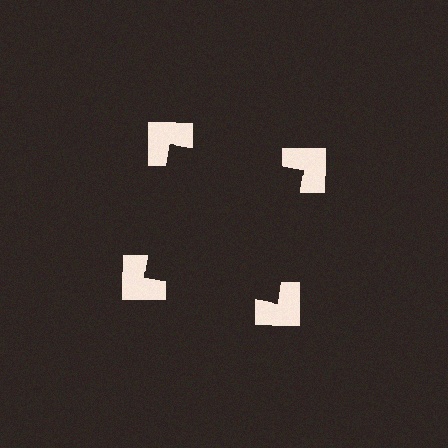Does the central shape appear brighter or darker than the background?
It typically appears slightly darker than the background, even though no actual brightness change is drawn.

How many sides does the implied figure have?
4 sides.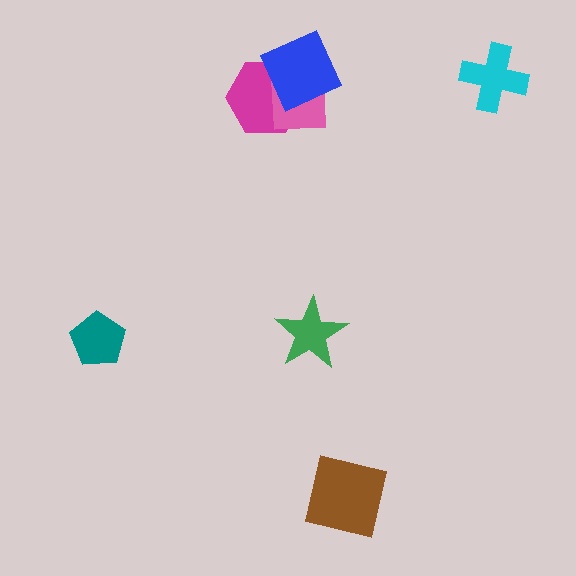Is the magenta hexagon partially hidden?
Yes, it is partially covered by another shape.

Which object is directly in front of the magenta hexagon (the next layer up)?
The pink square is directly in front of the magenta hexagon.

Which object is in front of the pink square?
The blue square is in front of the pink square.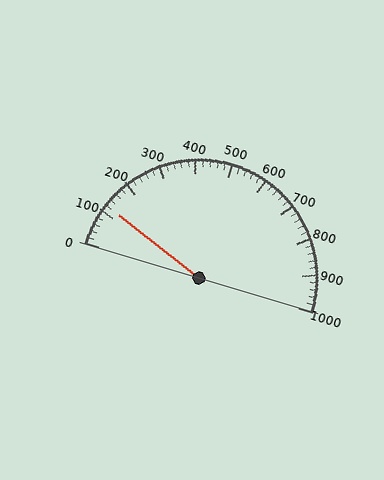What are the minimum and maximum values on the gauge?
The gauge ranges from 0 to 1000.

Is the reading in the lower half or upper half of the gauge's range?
The reading is in the lower half of the range (0 to 1000).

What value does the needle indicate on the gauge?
The needle indicates approximately 120.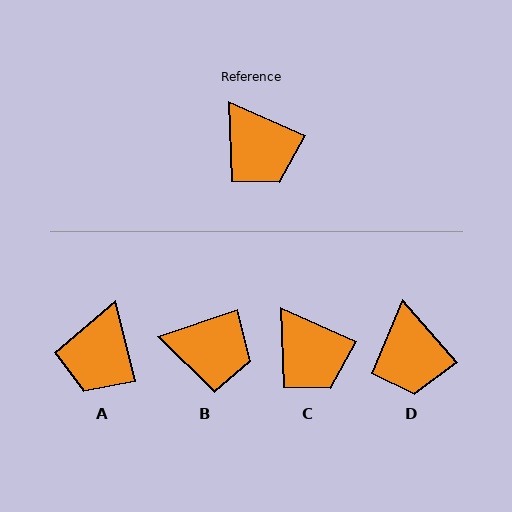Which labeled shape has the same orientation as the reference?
C.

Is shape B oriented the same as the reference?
No, it is off by about 43 degrees.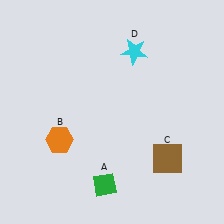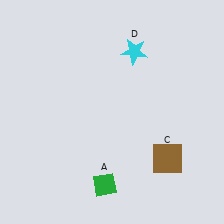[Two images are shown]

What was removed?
The orange hexagon (B) was removed in Image 2.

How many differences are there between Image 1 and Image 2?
There is 1 difference between the two images.